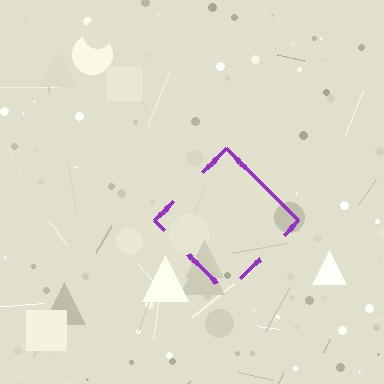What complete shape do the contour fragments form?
The contour fragments form a diamond.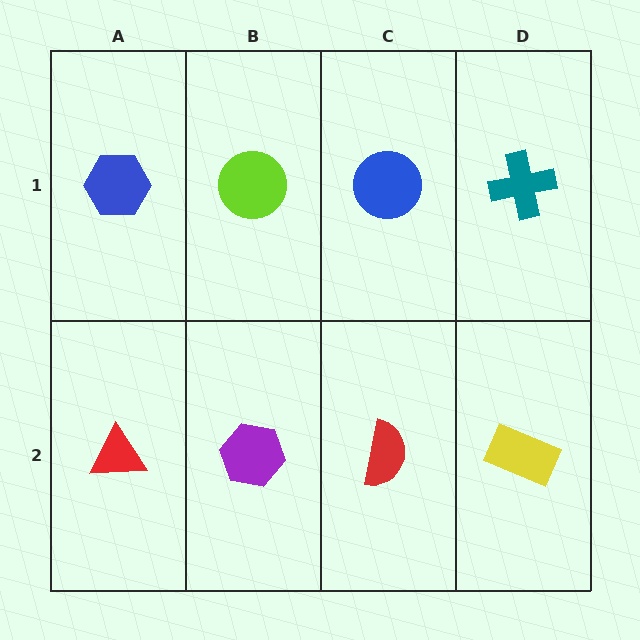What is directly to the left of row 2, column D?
A red semicircle.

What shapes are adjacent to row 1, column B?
A purple hexagon (row 2, column B), a blue hexagon (row 1, column A), a blue circle (row 1, column C).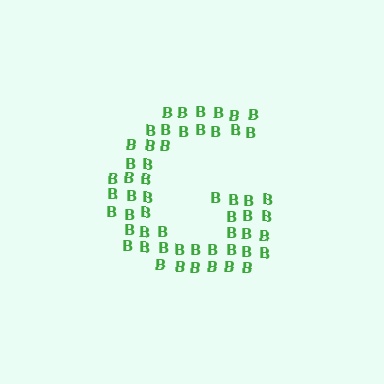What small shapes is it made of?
It is made of small letter B's.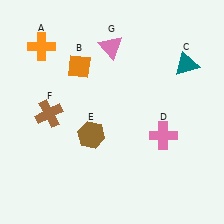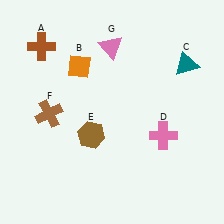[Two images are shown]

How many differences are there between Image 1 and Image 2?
There is 1 difference between the two images.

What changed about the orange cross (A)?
In Image 1, A is orange. In Image 2, it changed to brown.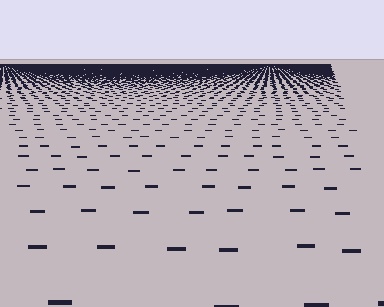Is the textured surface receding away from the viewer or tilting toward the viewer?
The surface is receding away from the viewer. Texture elements get smaller and denser toward the top.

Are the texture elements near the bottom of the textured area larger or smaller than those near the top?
Larger. Near the bottom, elements are closer to the viewer and appear at a bigger on-screen size.